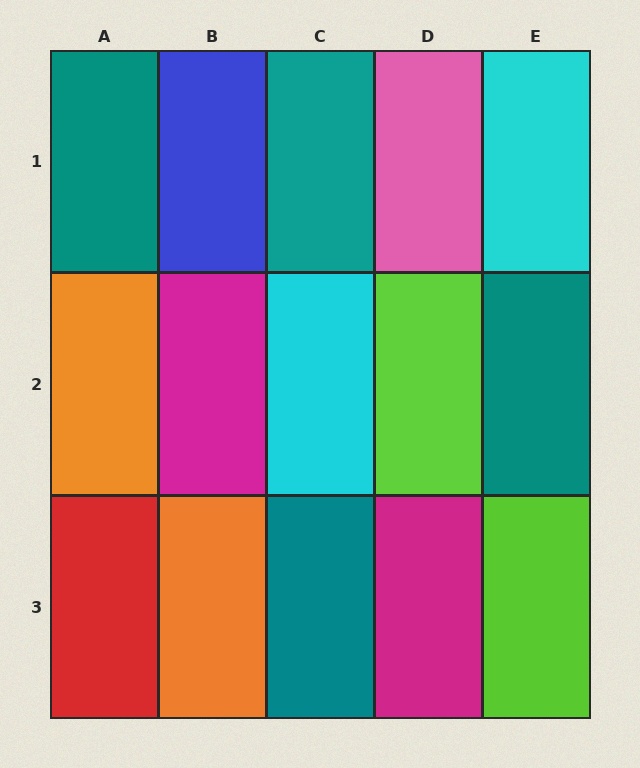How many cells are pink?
1 cell is pink.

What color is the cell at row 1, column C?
Teal.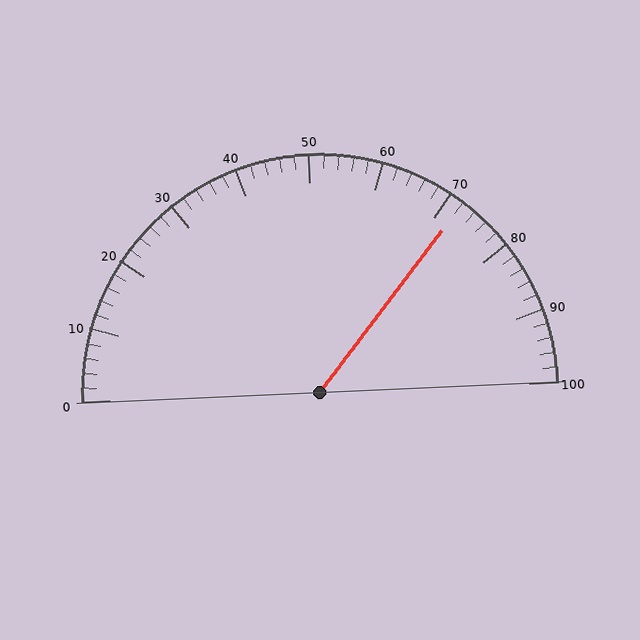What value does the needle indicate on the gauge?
The needle indicates approximately 72.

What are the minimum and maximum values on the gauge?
The gauge ranges from 0 to 100.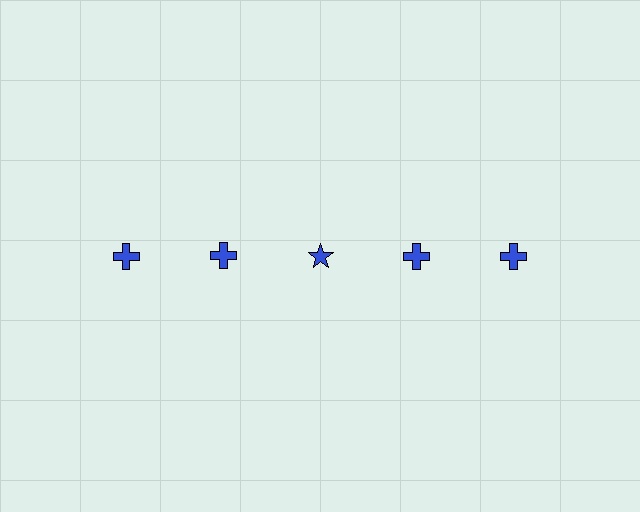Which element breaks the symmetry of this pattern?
The blue star in the top row, center column breaks the symmetry. All other shapes are blue crosses.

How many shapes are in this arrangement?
There are 5 shapes arranged in a grid pattern.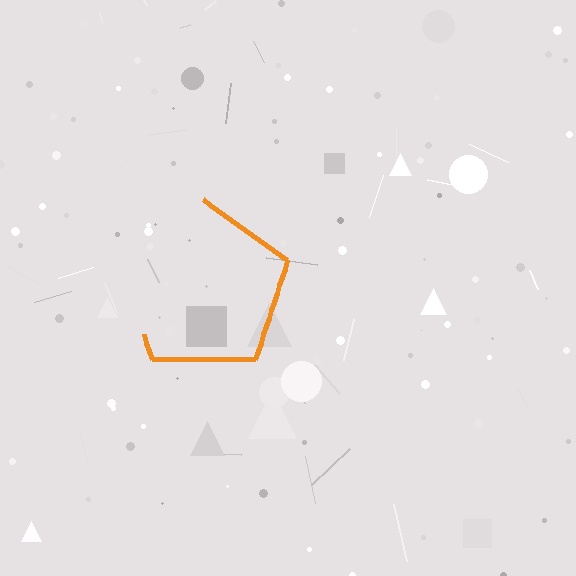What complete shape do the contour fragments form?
The contour fragments form a pentagon.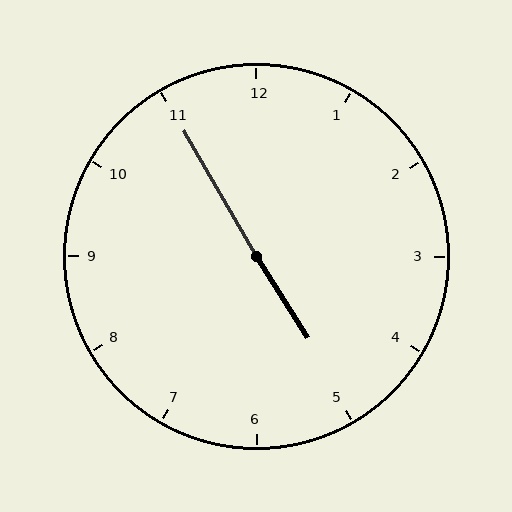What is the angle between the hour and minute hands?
Approximately 178 degrees.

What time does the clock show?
4:55.